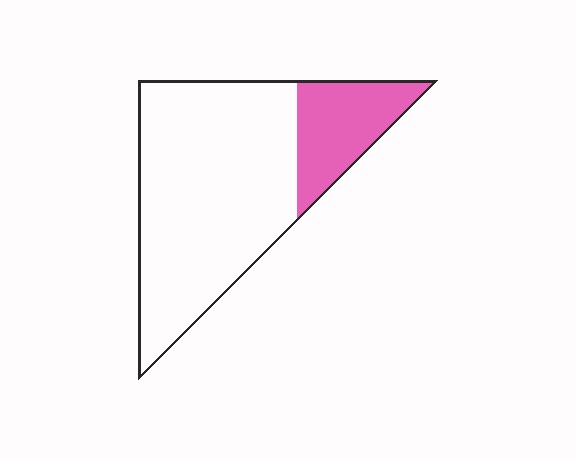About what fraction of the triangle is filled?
About one fifth (1/5).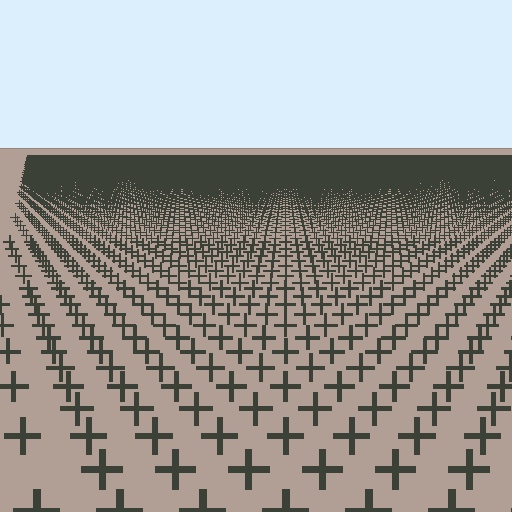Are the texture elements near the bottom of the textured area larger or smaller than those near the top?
Larger. Near the bottom, elements are closer to the viewer and appear at a bigger on-screen size.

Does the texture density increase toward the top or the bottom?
Density increases toward the top.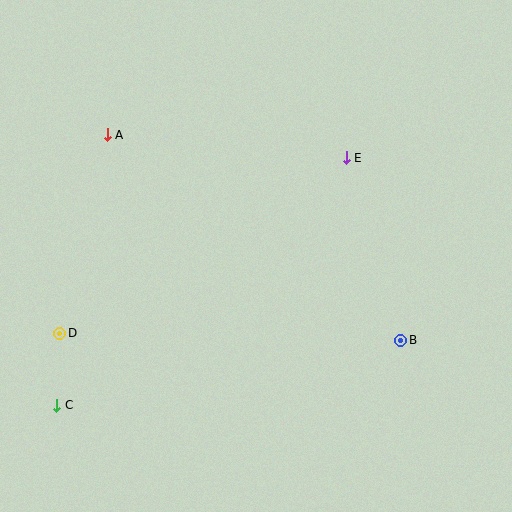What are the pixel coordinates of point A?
Point A is at (107, 135).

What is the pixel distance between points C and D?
The distance between C and D is 72 pixels.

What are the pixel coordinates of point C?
Point C is at (57, 405).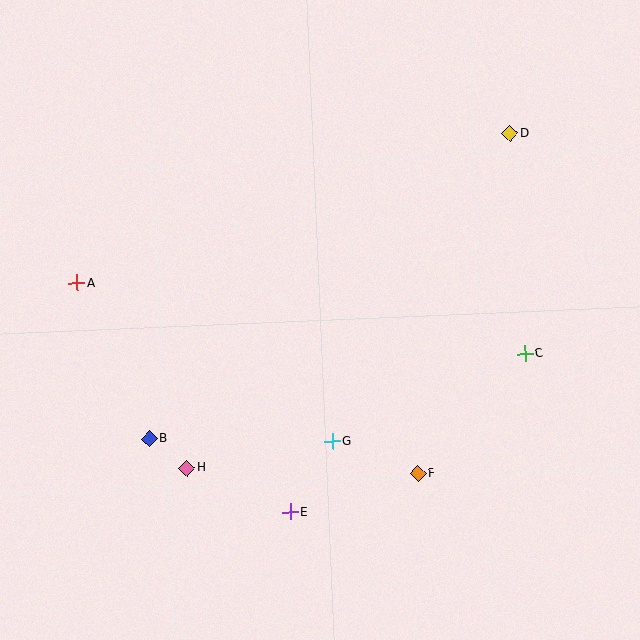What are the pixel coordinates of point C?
Point C is at (525, 354).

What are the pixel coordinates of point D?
Point D is at (510, 133).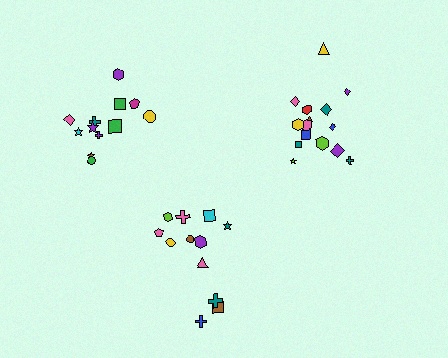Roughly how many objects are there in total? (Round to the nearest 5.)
Roughly 40 objects in total.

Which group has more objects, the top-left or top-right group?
The top-right group.